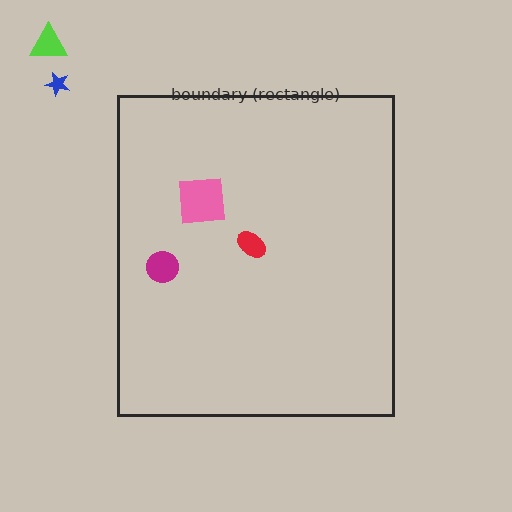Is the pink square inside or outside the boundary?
Inside.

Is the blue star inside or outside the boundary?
Outside.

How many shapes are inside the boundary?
3 inside, 2 outside.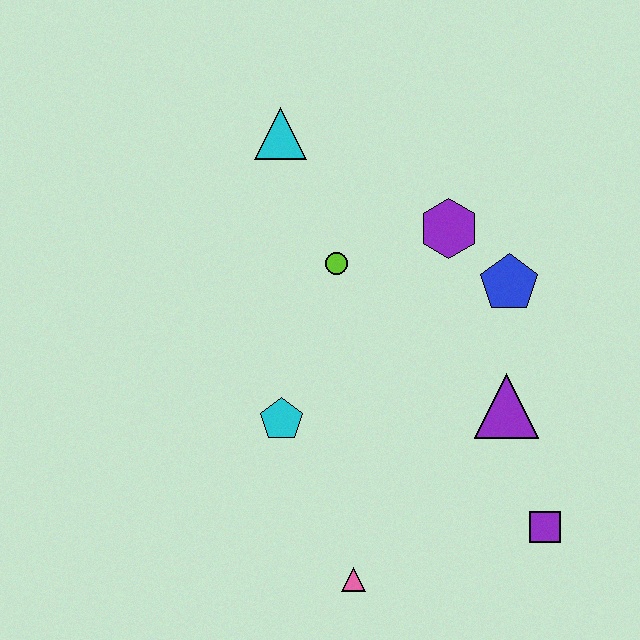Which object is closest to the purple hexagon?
The blue pentagon is closest to the purple hexagon.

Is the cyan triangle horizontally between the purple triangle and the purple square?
No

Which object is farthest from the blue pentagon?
The pink triangle is farthest from the blue pentagon.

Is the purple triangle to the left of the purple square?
Yes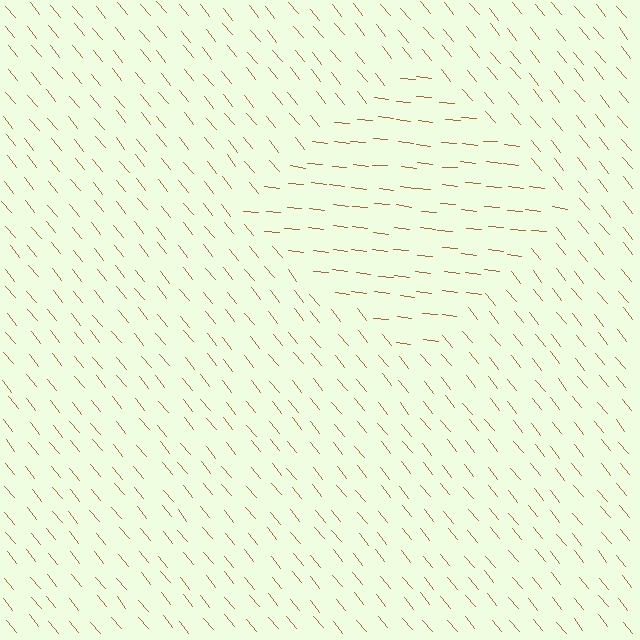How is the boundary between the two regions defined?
The boundary is defined purely by a change in line orientation (approximately 45 degrees difference). All lines are the same color and thickness.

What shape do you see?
I see a diamond.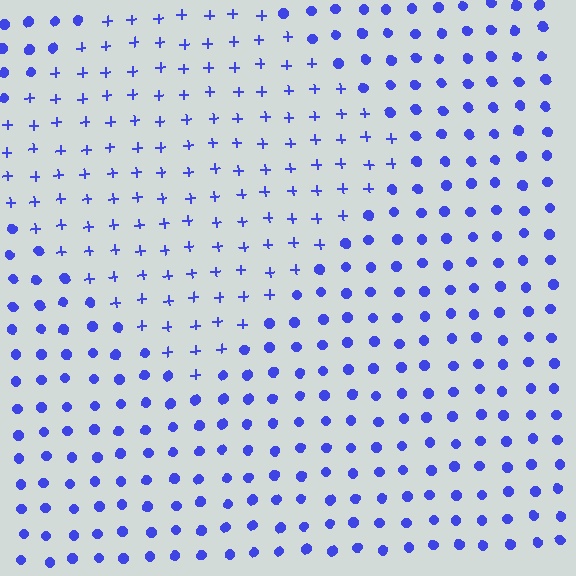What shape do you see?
I see a diamond.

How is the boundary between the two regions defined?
The boundary is defined by a change in element shape: plus signs inside vs. circles outside. All elements share the same color and spacing.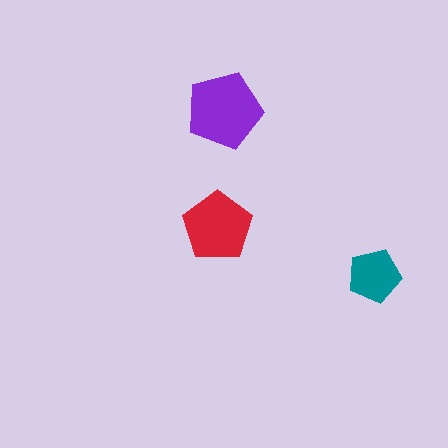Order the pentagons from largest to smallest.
the purple one, the red one, the teal one.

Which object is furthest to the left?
The red pentagon is leftmost.